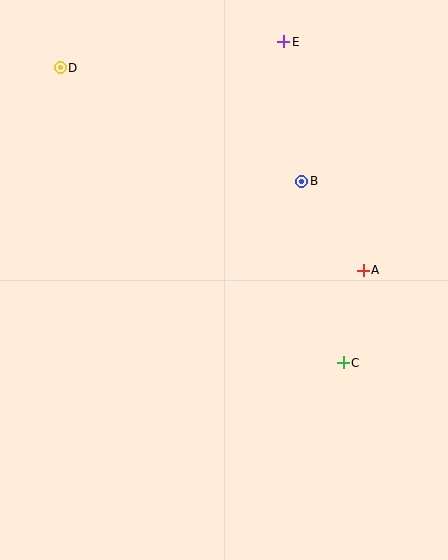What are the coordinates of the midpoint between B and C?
The midpoint between B and C is at (322, 272).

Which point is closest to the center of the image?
Point B at (302, 181) is closest to the center.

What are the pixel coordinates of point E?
Point E is at (284, 42).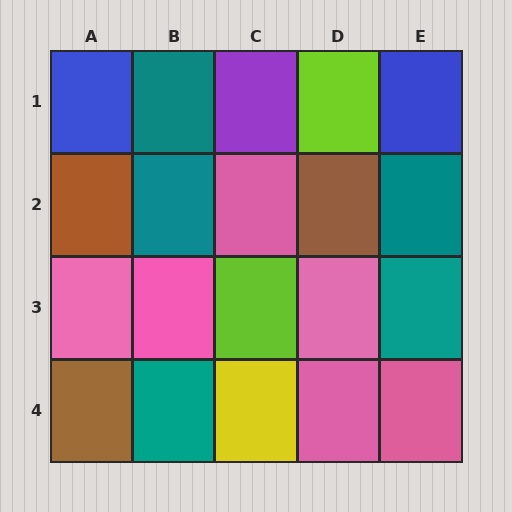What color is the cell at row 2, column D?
Brown.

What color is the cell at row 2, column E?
Teal.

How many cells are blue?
2 cells are blue.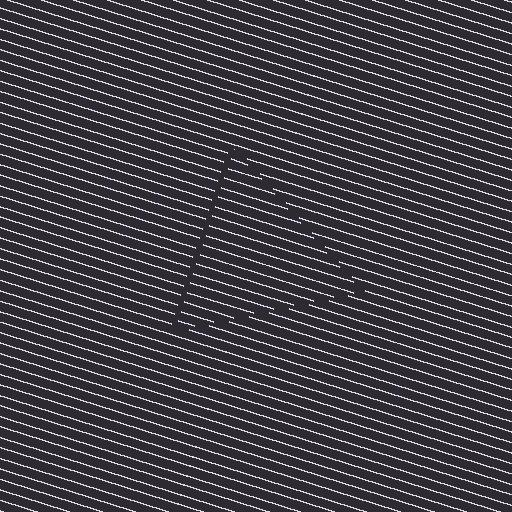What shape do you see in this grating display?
An illusory triangle. The interior of the shape contains the same grating, shifted by half a period — the contour is defined by the phase discontinuity where line-ends from the inner and outer gratings abut.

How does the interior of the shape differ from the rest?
The interior of the shape contains the same grating, shifted by half a period — the contour is defined by the phase discontinuity where line-ends from the inner and outer gratings abut.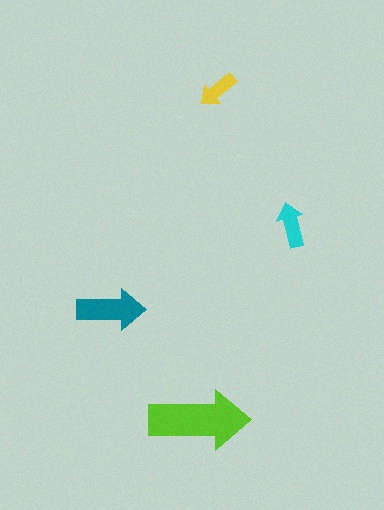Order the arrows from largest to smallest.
the lime one, the teal one, the cyan one, the yellow one.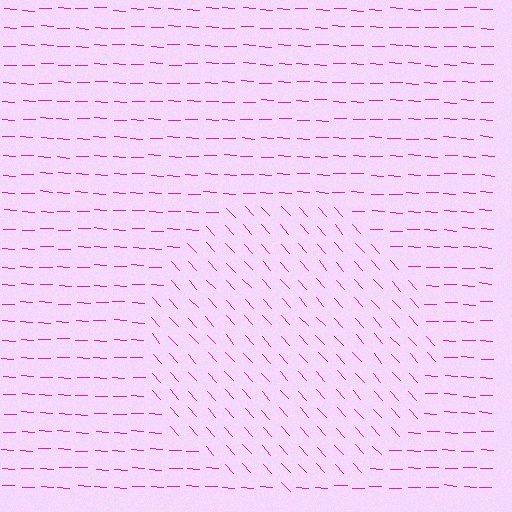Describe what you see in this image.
The image is filled with small magenta line segments. A circle region in the image has lines oriented differently from the surrounding lines, creating a visible texture boundary.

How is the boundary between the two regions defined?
The boundary is defined purely by a change in line orientation (approximately 45 degrees difference). All lines are the same color and thickness.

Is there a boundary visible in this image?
Yes, there is a texture boundary formed by a change in line orientation.